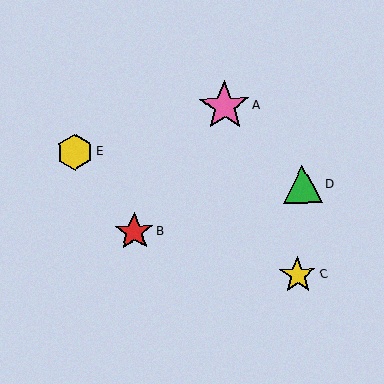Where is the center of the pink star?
The center of the pink star is at (224, 106).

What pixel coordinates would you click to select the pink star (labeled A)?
Click at (224, 106) to select the pink star A.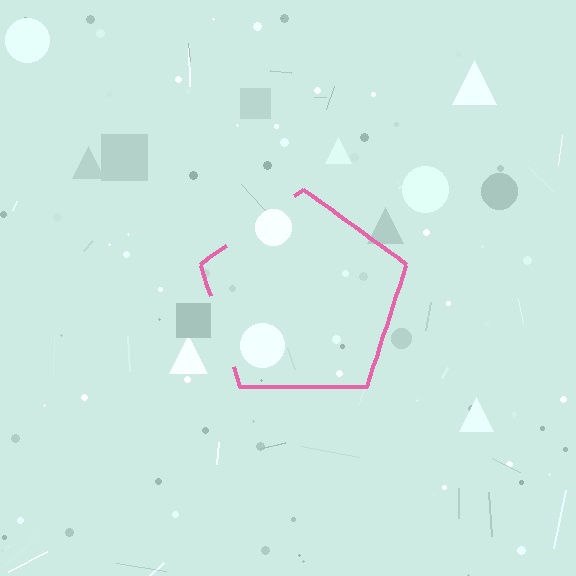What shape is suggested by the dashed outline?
The dashed outline suggests a pentagon.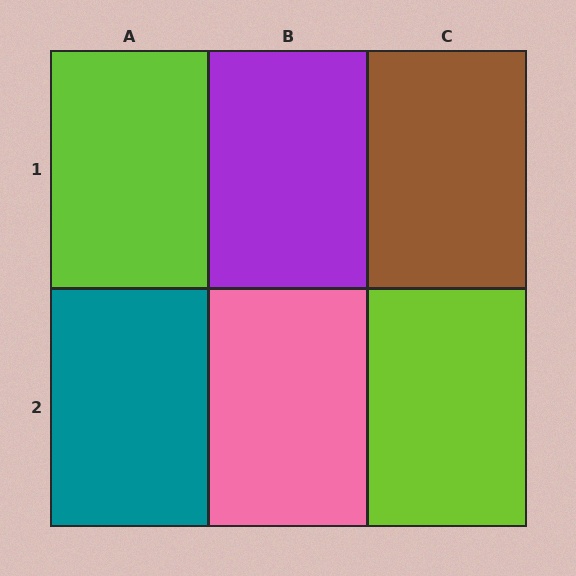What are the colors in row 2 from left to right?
Teal, pink, lime.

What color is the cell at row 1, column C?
Brown.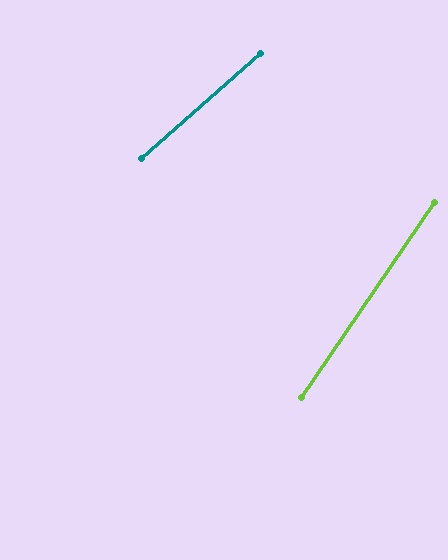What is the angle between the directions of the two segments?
Approximately 14 degrees.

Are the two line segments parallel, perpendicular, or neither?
Neither parallel nor perpendicular — they differ by about 14°.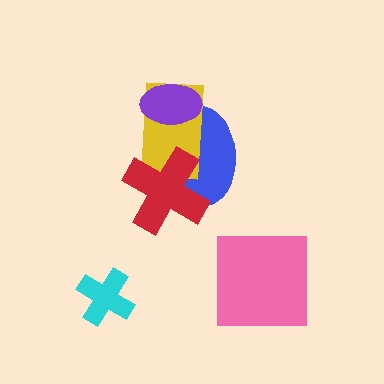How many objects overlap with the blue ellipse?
3 objects overlap with the blue ellipse.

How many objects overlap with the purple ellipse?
2 objects overlap with the purple ellipse.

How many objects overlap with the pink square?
0 objects overlap with the pink square.